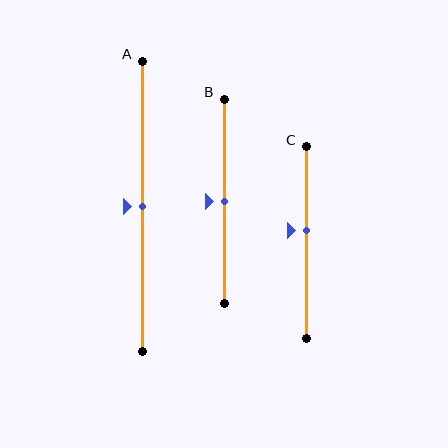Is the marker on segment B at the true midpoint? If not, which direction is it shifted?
Yes, the marker on segment B is at the true midpoint.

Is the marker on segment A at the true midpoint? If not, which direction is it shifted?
Yes, the marker on segment A is at the true midpoint.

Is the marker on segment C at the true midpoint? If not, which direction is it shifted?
No, the marker on segment C is shifted upward by about 7% of the segment length.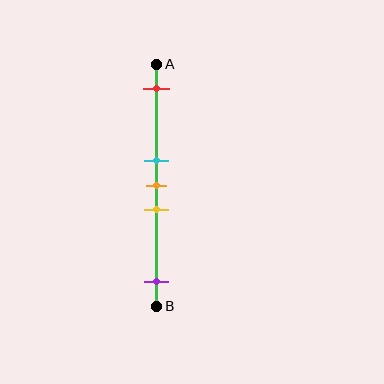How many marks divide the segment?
There are 5 marks dividing the segment.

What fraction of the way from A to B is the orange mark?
The orange mark is approximately 50% (0.5) of the way from A to B.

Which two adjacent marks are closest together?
The cyan and orange marks are the closest adjacent pair.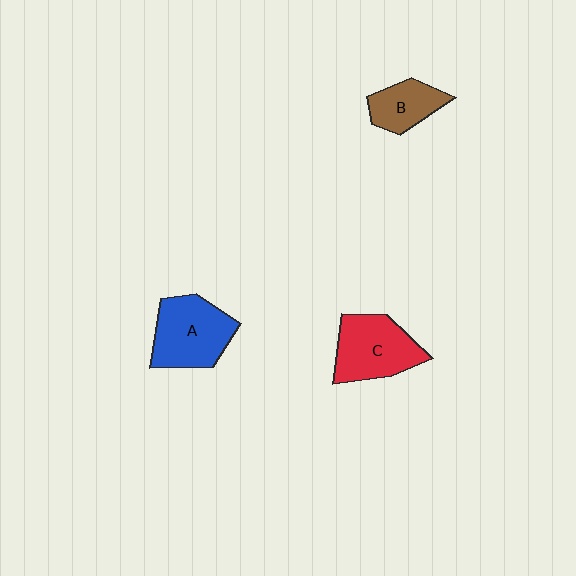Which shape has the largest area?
Shape A (blue).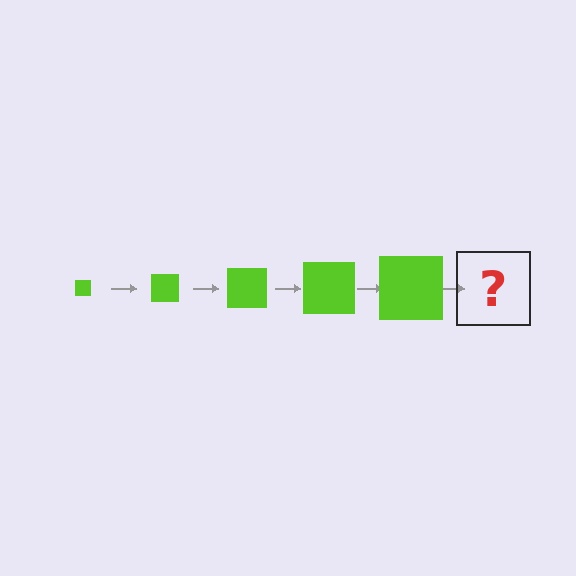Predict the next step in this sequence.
The next step is a lime square, larger than the previous one.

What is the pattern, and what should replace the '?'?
The pattern is that the square gets progressively larger each step. The '?' should be a lime square, larger than the previous one.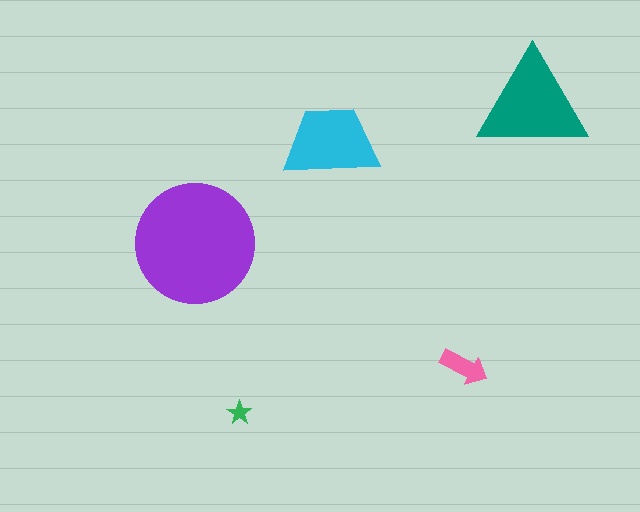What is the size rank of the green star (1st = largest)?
5th.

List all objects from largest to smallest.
The purple circle, the teal triangle, the cyan trapezoid, the pink arrow, the green star.